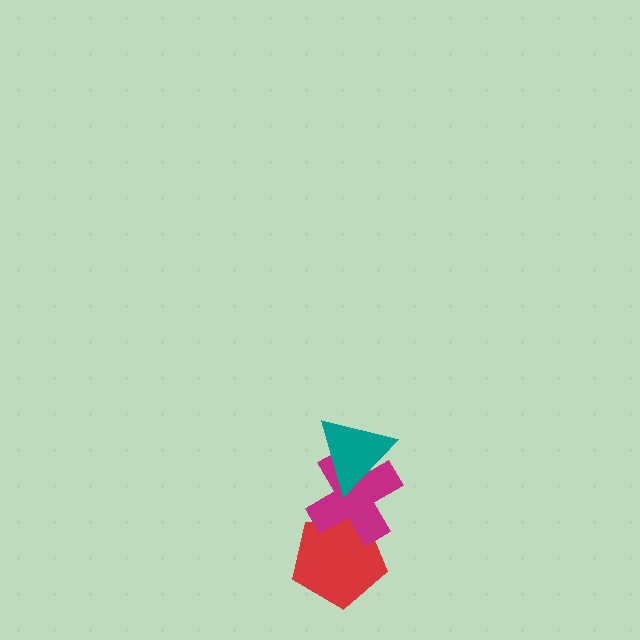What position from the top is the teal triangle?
The teal triangle is 1st from the top.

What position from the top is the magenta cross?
The magenta cross is 2nd from the top.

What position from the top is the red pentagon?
The red pentagon is 3rd from the top.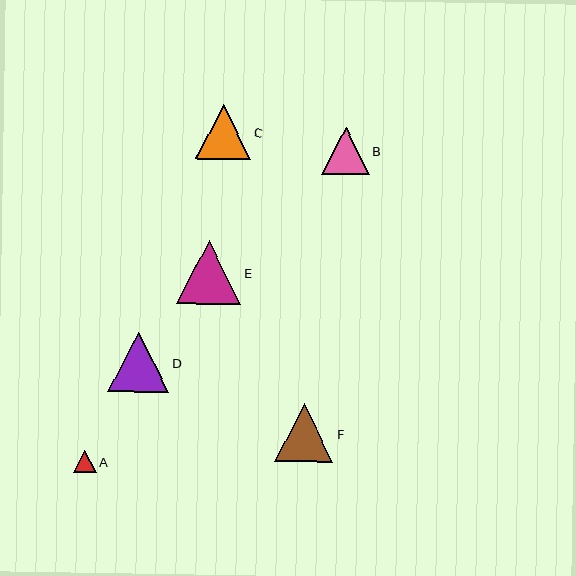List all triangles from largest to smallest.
From largest to smallest: E, D, F, C, B, A.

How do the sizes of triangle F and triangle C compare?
Triangle F and triangle C are approximately the same size.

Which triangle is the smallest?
Triangle A is the smallest with a size of approximately 22 pixels.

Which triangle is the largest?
Triangle E is the largest with a size of approximately 64 pixels.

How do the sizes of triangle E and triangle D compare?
Triangle E and triangle D are approximately the same size.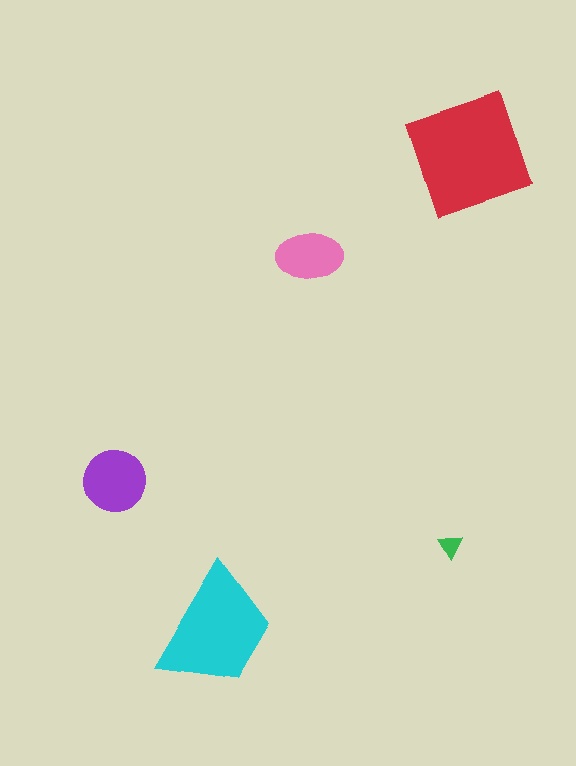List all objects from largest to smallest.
The red square, the cyan trapezoid, the purple circle, the pink ellipse, the green triangle.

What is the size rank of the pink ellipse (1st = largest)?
4th.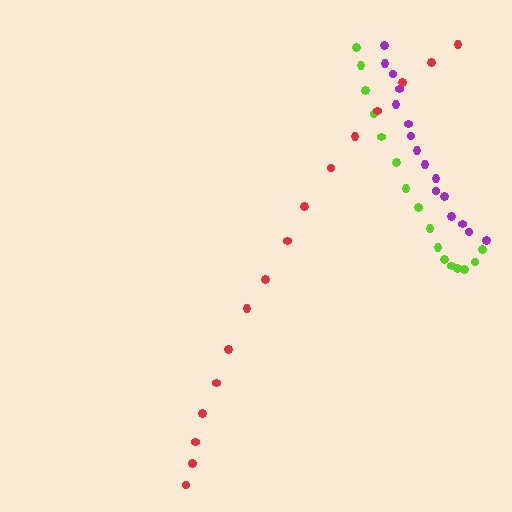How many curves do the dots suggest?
There are 3 distinct paths.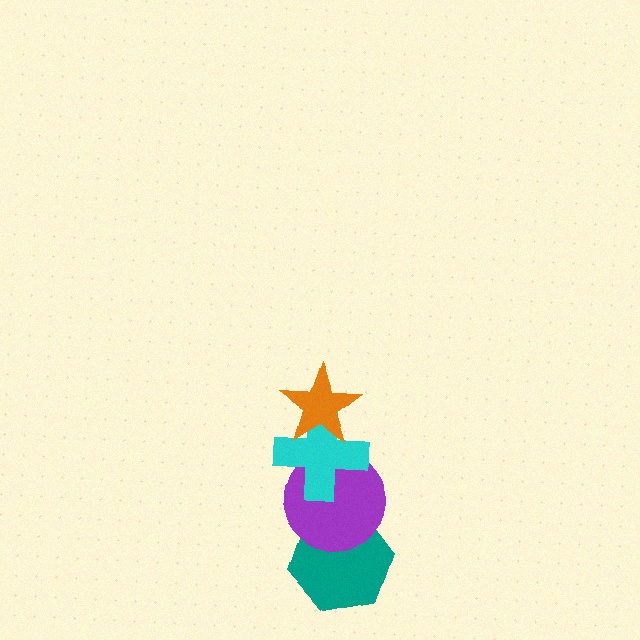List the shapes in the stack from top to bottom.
From top to bottom: the orange star, the cyan cross, the purple circle, the teal hexagon.